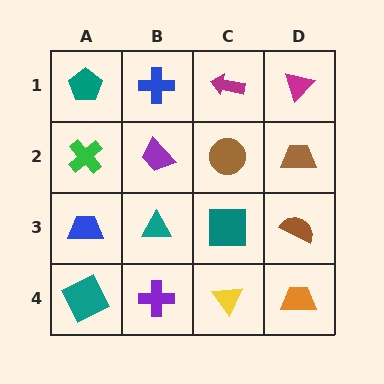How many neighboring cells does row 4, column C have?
3.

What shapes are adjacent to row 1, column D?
A brown trapezoid (row 2, column D), a magenta arrow (row 1, column C).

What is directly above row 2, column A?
A teal pentagon.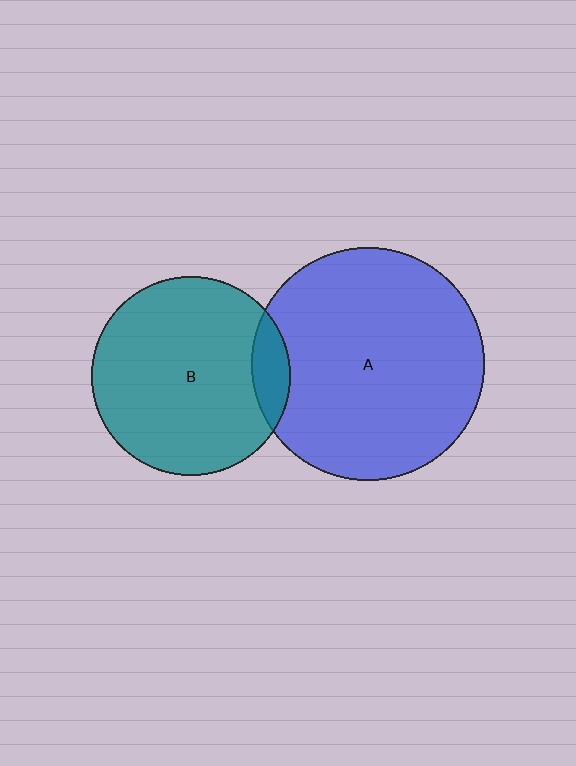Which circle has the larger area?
Circle A (blue).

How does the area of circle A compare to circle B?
Approximately 1.4 times.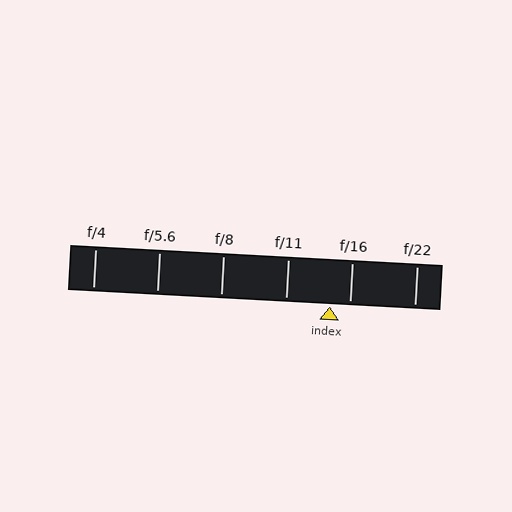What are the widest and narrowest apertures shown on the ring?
The widest aperture shown is f/4 and the narrowest is f/22.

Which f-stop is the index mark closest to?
The index mark is closest to f/16.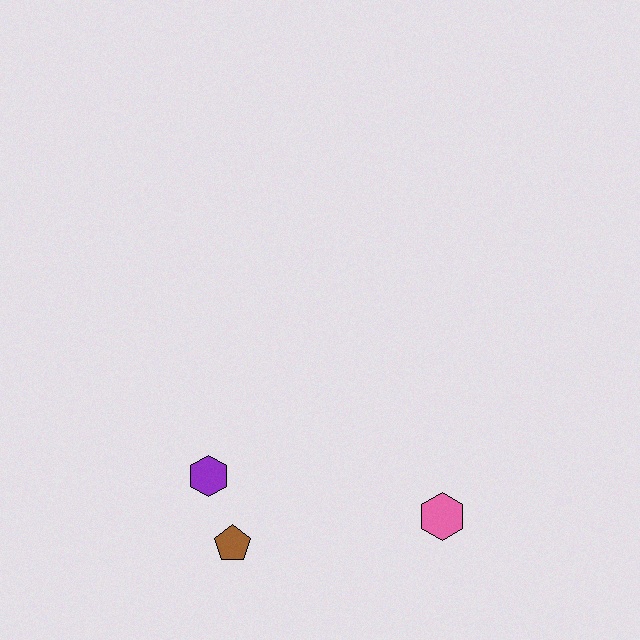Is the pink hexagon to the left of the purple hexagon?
No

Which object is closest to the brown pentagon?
The purple hexagon is closest to the brown pentagon.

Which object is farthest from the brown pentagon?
The pink hexagon is farthest from the brown pentagon.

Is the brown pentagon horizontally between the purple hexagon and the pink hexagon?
Yes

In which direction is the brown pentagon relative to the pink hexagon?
The brown pentagon is to the left of the pink hexagon.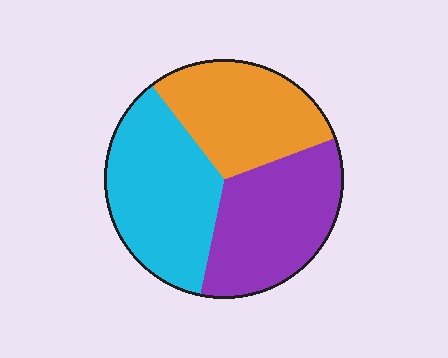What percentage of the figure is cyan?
Cyan takes up about three eighths (3/8) of the figure.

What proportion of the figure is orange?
Orange takes up about one third (1/3) of the figure.